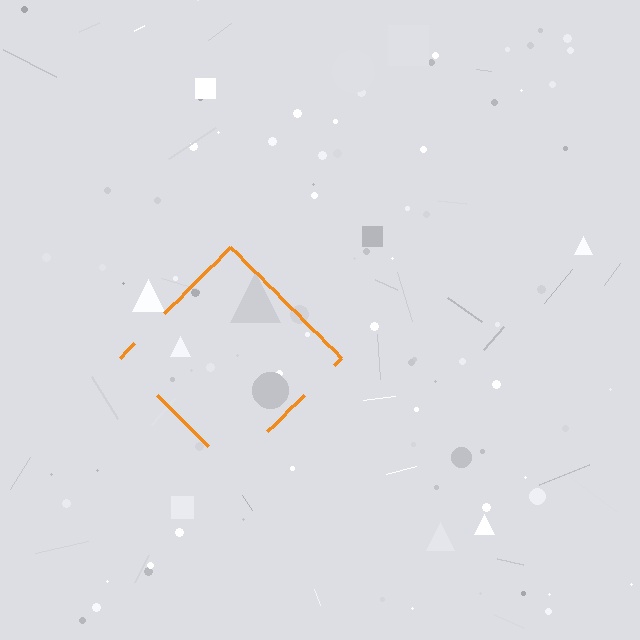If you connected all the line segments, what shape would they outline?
They would outline a diamond.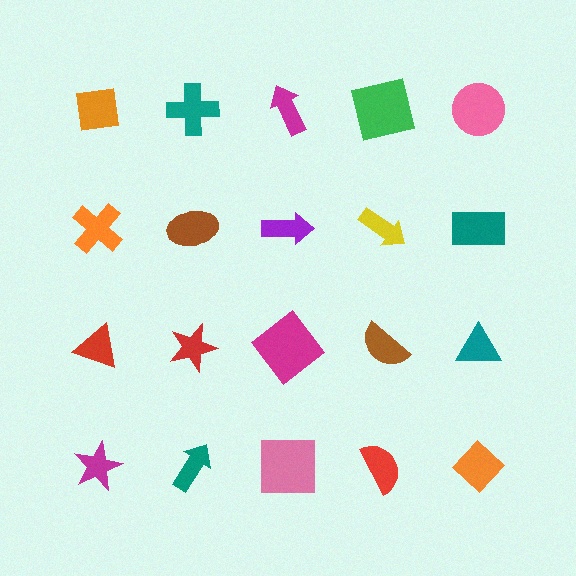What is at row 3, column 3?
A magenta diamond.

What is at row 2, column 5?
A teal rectangle.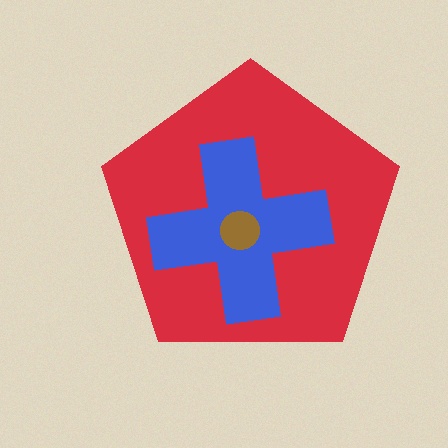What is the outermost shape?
The red pentagon.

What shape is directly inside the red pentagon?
The blue cross.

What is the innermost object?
The brown circle.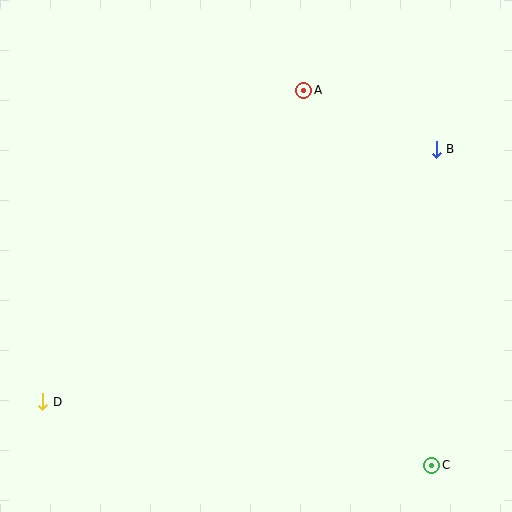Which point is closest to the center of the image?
Point A at (304, 90) is closest to the center.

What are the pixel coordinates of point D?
Point D is at (43, 402).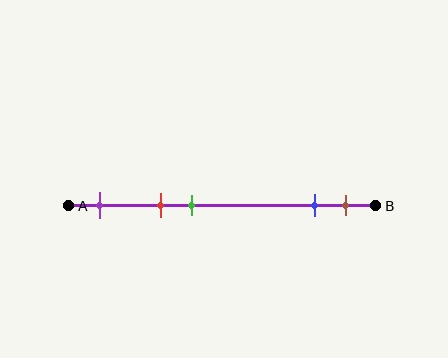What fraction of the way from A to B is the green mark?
The green mark is approximately 40% (0.4) of the way from A to B.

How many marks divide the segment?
There are 5 marks dividing the segment.